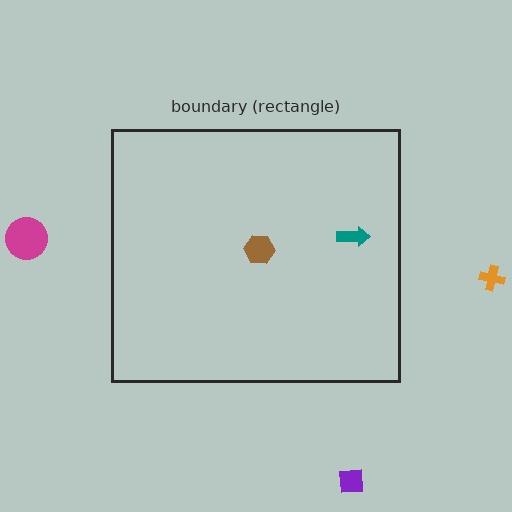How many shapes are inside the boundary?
2 inside, 3 outside.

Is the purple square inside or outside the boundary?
Outside.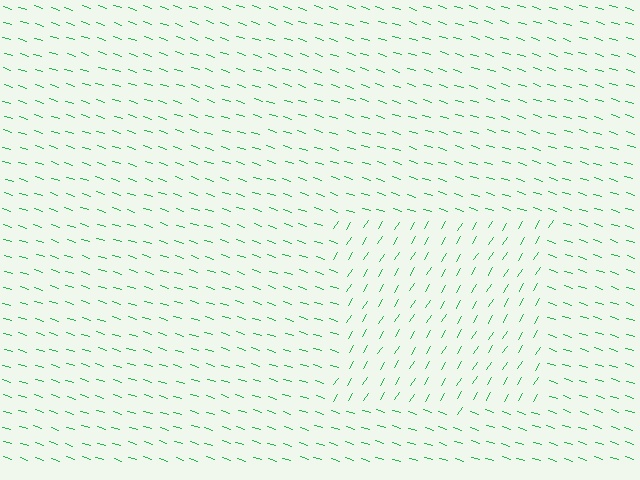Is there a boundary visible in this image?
Yes, there is a texture boundary formed by a change in line orientation.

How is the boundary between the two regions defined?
The boundary is defined purely by a change in line orientation (approximately 75 degrees difference). All lines are the same color and thickness.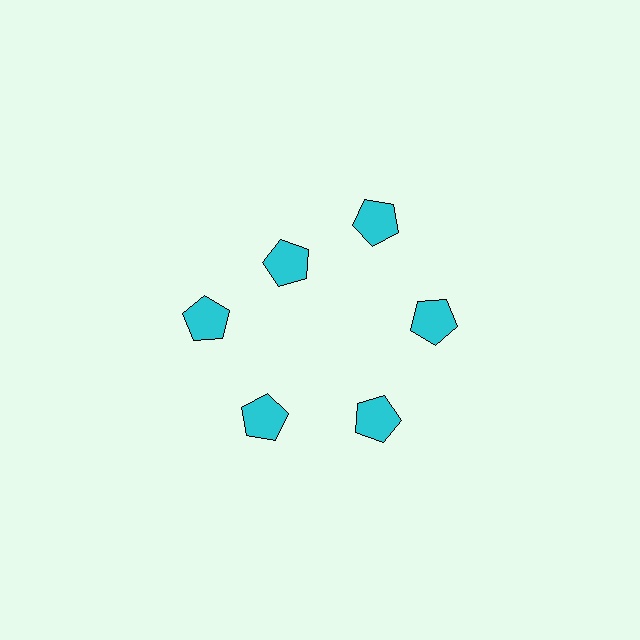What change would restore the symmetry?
The symmetry would be restored by moving it outward, back onto the ring so that all 6 pentagons sit at equal angles and equal distance from the center.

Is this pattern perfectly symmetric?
No. The 6 cyan pentagons are arranged in a ring, but one element near the 11 o'clock position is pulled inward toward the center, breaking the 6-fold rotational symmetry.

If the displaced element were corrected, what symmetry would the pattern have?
It would have 6-fold rotational symmetry — the pattern would map onto itself every 60 degrees.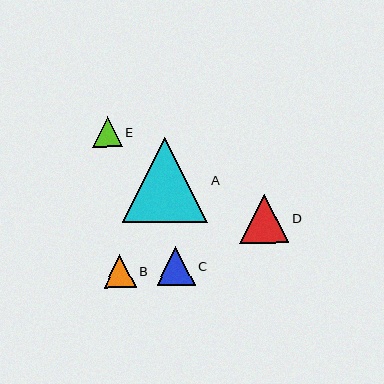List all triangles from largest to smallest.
From largest to smallest: A, D, C, B, E.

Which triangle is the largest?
Triangle A is the largest with a size of approximately 85 pixels.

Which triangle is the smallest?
Triangle E is the smallest with a size of approximately 29 pixels.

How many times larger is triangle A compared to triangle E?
Triangle A is approximately 2.9 times the size of triangle E.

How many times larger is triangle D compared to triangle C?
Triangle D is approximately 1.3 times the size of triangle C.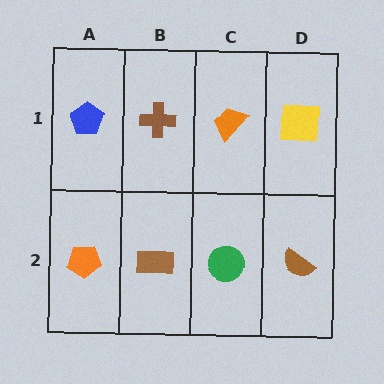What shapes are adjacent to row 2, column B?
A brown cross (row 1, column B), an orange pentagon (row 2, column A), a green circle (row 2, column C).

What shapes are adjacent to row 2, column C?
An orange trapezoid (row 1, column C), a brown rectangle (row 2, column B), a brown semicircle (row 2, column D).